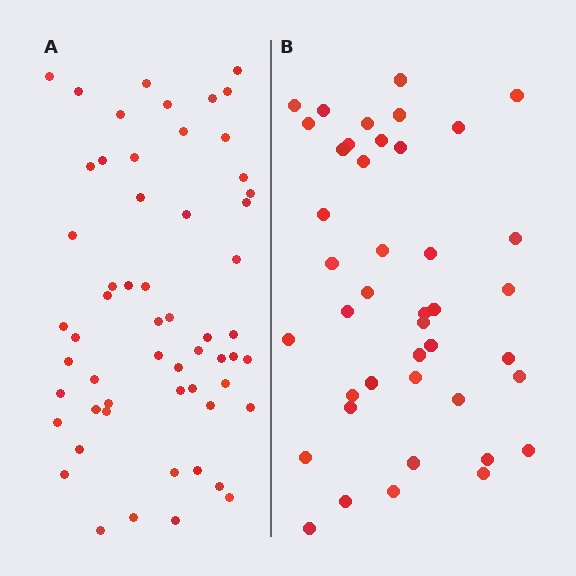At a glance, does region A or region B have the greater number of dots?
Region A (the left region) has more dots.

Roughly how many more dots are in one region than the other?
Region A has approximately 15 more dots than region B.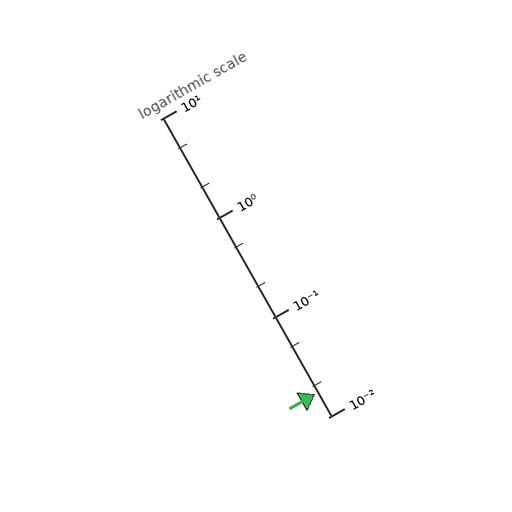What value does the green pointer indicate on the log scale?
The pointer indicates approximately 0.017.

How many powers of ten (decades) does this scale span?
The scale spans 3 decades, from 0.01 to 10.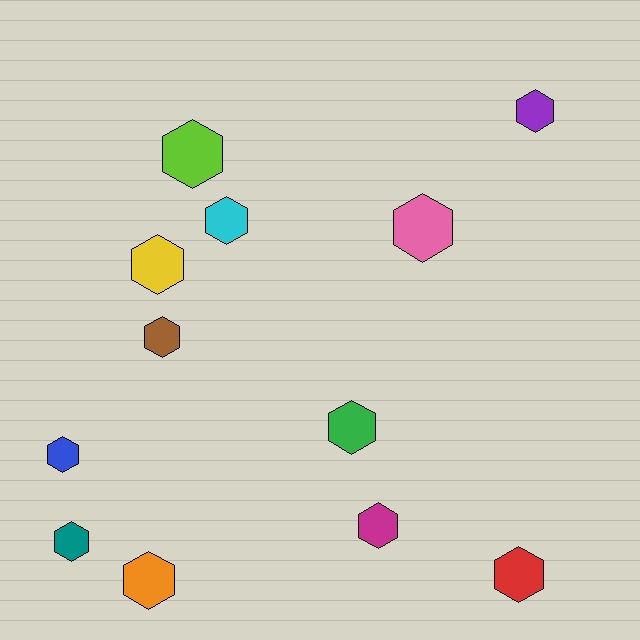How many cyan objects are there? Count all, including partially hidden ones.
There is 1 cyan object.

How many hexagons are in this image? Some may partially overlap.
There are 12 hexagons.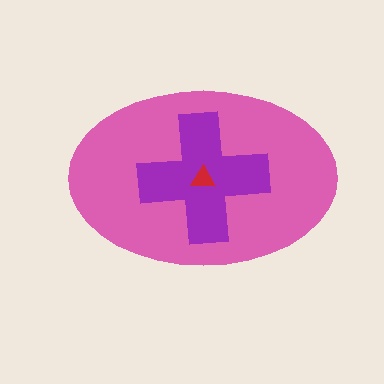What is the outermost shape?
The pink ellipse.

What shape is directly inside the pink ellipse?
The purple cross.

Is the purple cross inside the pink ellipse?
Yes.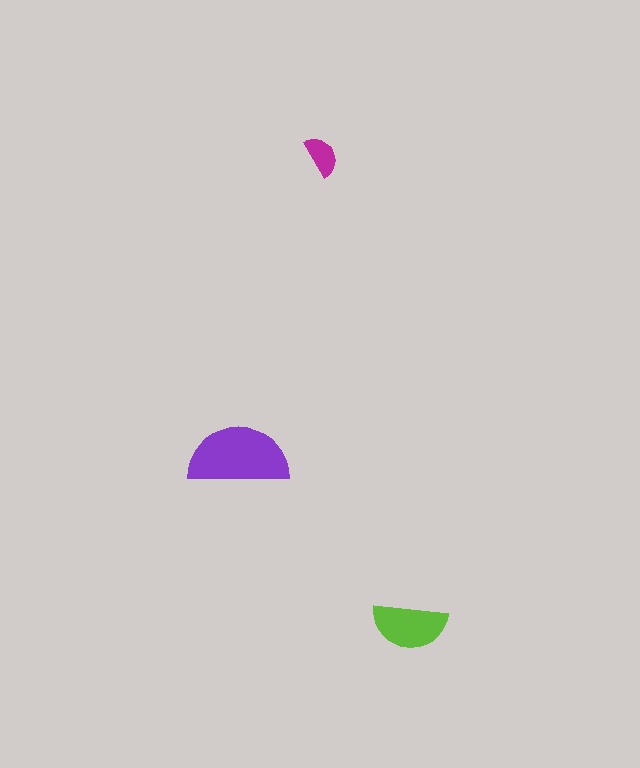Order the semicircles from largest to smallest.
the purple one, the lime one, the magenta one.